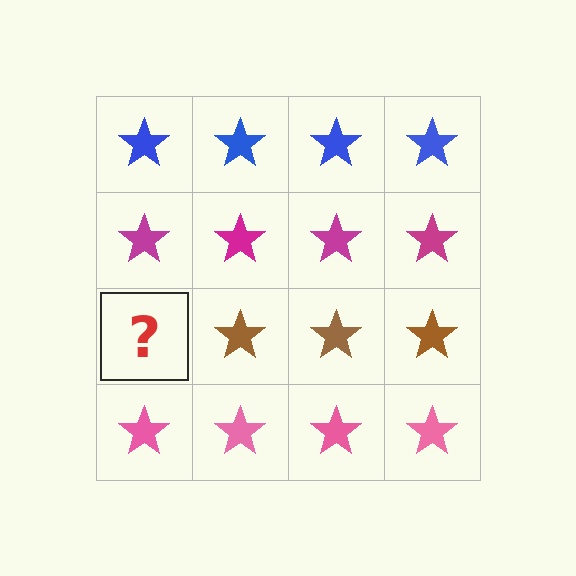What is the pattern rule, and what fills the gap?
The rule is that each row has a consistent color. The gap should be filled with a brown star.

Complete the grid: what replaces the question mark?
The question mark should be replaced with a brown star.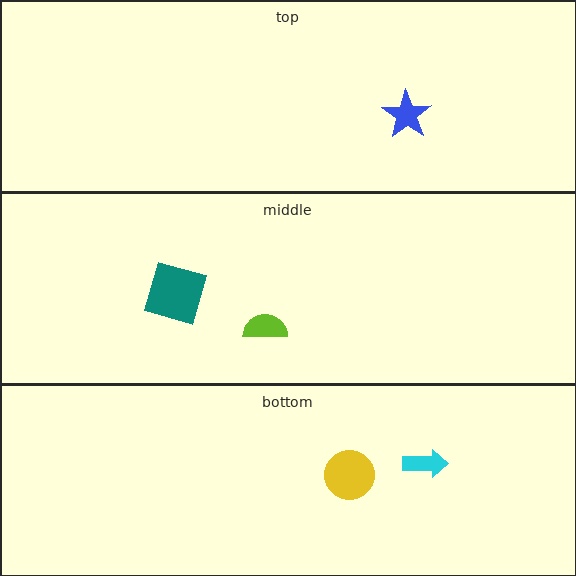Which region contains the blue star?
The top region.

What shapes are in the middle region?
The lime semicircle, the teal square.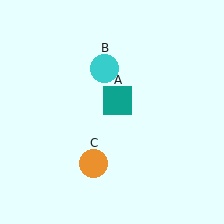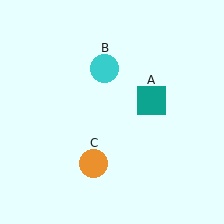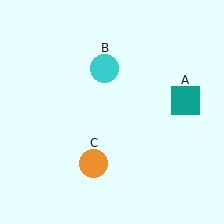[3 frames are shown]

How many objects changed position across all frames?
1 object changed position: teal square (object A).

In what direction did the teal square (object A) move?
The teal square (object A) moved right.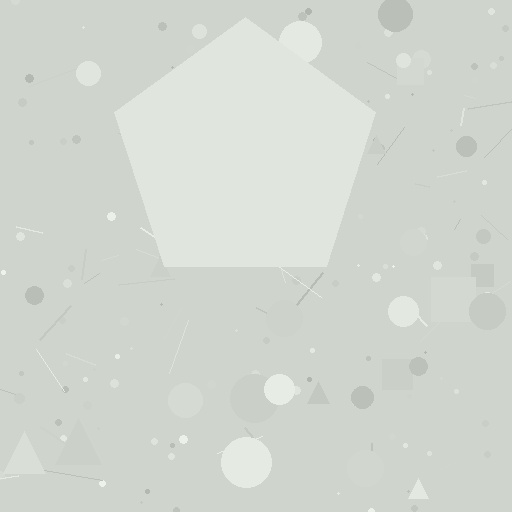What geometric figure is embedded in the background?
A pentagon is embedded in the background.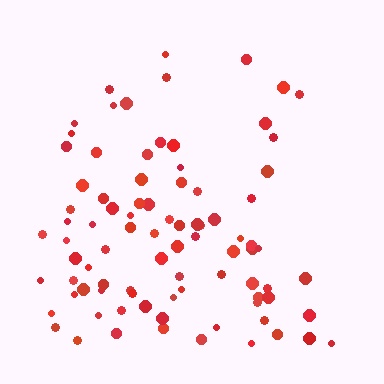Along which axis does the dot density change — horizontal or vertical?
Vertical.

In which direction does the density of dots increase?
From top to bottom, with the bottom side densest.